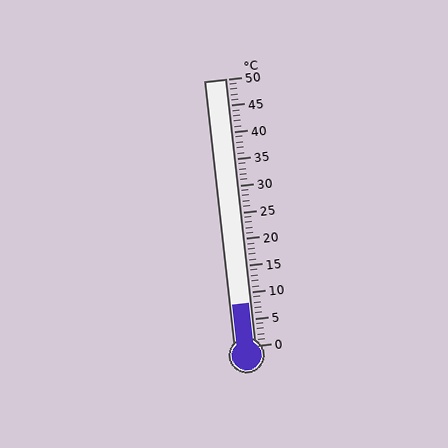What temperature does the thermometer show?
The thermometer shows approximately 8°C.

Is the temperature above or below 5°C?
The temperature is above 5°C.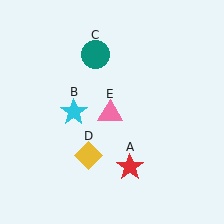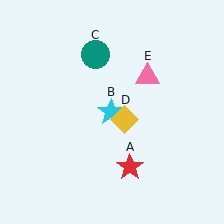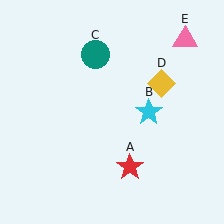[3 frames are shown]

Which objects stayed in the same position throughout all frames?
Red star (object A) and teal circle (object C) remained stationary.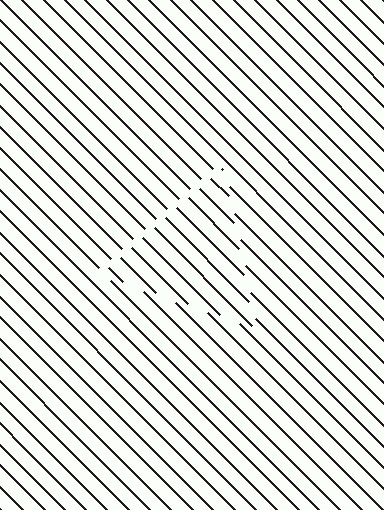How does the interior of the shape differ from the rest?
The interior of the shape contains the same grating, shifted by half a period — the contour is defined by the phase discontinuity where line-ends from the inner and outer gratings abut.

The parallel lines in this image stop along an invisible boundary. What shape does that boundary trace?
An illusory triangle. The interior of the shape contains the same grating, shifted by half a period — the contour is defined by the phase discontinuity where line-ends from the inner and outer gratings abut.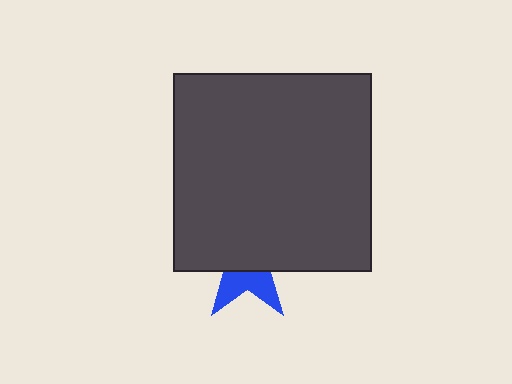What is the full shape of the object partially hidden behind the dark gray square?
The partially hidden object is a blue star.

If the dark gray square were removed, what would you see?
You would see the complete blue star.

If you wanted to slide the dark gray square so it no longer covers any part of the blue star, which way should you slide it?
Slide it up — that is the most direct way to separate the two shapes.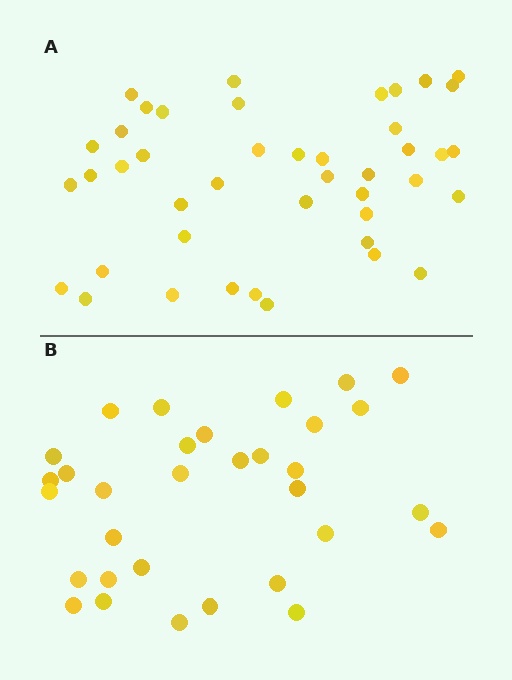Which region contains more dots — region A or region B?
Region A (the top region) has more dots.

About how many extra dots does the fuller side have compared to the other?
Region A has roughly 12 or so more dots than region B.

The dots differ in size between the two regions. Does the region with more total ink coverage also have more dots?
No. Region B has more total ink coverage because its dots are larger, but region A actually contains more individual dots. Total area can be misleading — the number of items is what matters here.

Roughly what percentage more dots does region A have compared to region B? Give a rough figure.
About 35% more.